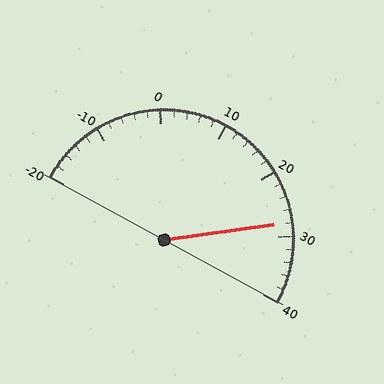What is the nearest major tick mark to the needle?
The nearest major tick mark is 30.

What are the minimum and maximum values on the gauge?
The gauge ranges from -20 to 40.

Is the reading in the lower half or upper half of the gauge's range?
The reading is in the upper half of the range (-20 to 40).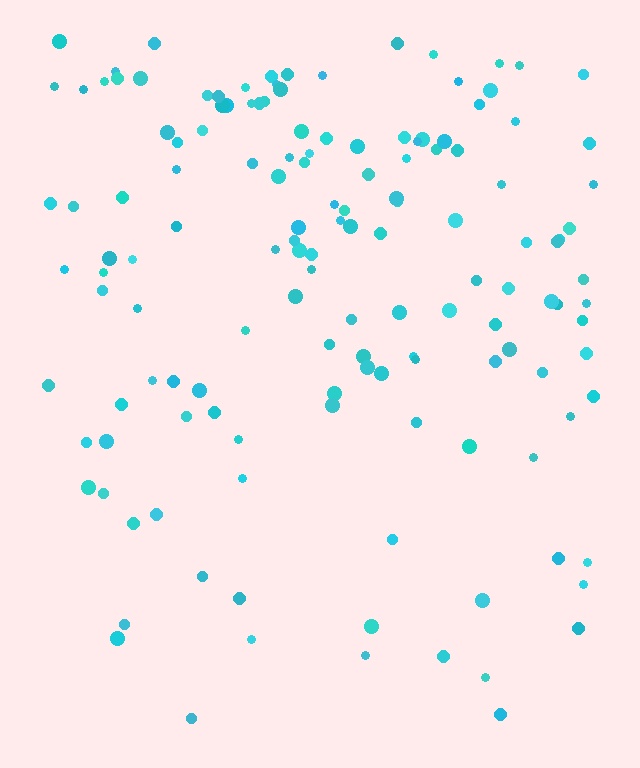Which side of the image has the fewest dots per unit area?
The bottom.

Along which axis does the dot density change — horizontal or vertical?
Vertical.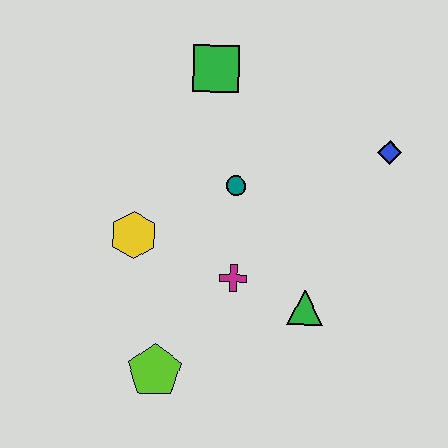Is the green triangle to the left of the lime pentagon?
No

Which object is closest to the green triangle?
The magenta cross is closest to the green triangle.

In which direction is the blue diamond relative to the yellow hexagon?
The blue diamond is to the right of the yellow hexagon.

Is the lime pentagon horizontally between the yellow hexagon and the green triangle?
Yes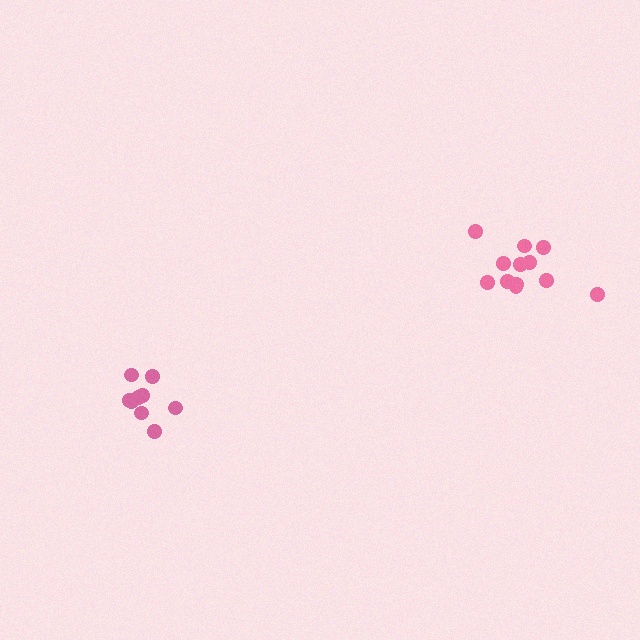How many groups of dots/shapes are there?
There are 2 groups.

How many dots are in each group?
Group 1: 9 dots, Group 2: 12 dots (21 total).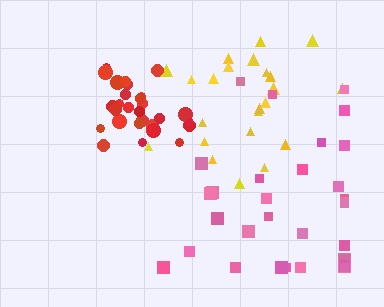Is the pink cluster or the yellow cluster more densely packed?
Yellow.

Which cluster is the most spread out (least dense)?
Pink.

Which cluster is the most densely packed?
Red.